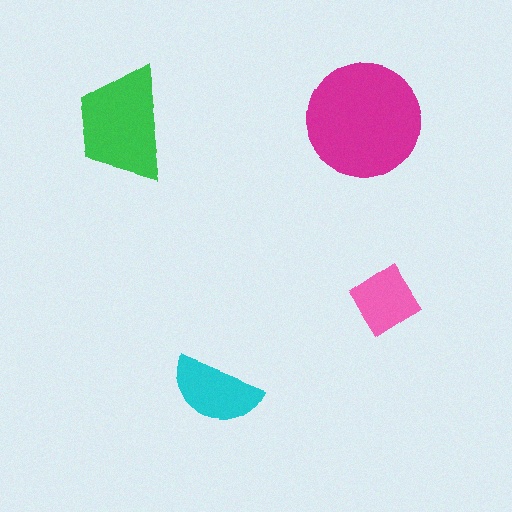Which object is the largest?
The magenta circle.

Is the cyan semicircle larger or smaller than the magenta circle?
Smaller.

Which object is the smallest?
The pink diamond.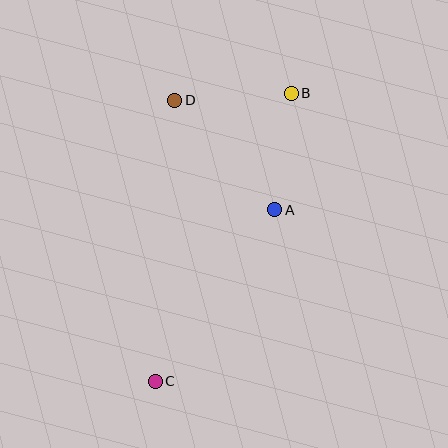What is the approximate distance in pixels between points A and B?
The distance between A and B is approximately 118 pixels.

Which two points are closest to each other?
Points B and D are closest to each other.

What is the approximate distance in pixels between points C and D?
The distance between C and D is approximately 281 pixels.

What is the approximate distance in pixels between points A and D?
The distance between A and D is approximately 148 pixels.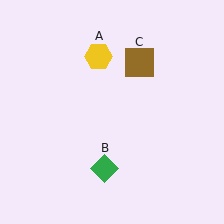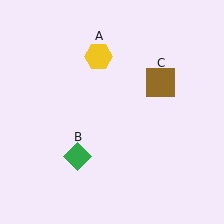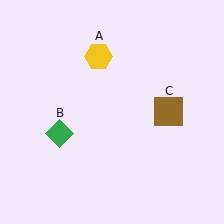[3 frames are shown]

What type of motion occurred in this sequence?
The green diamond (object B), brown square (object C) rotated clockwise around the center of the scene.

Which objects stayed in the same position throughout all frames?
Yellow hexagon (object A) remained stationary.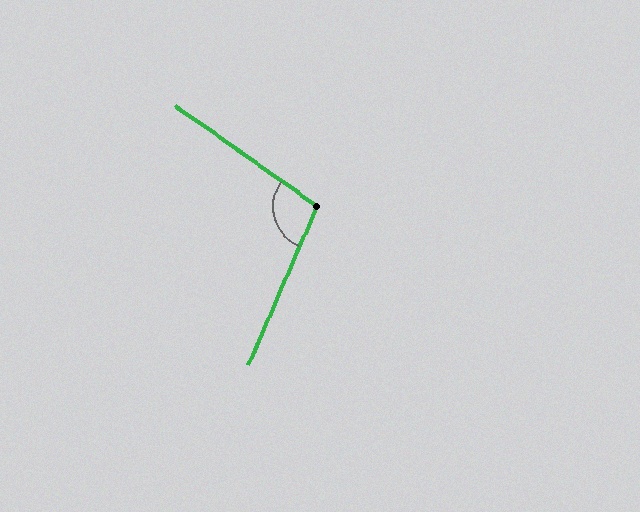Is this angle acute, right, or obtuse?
It is obtuse.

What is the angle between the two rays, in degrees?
Approximately 102 degrees.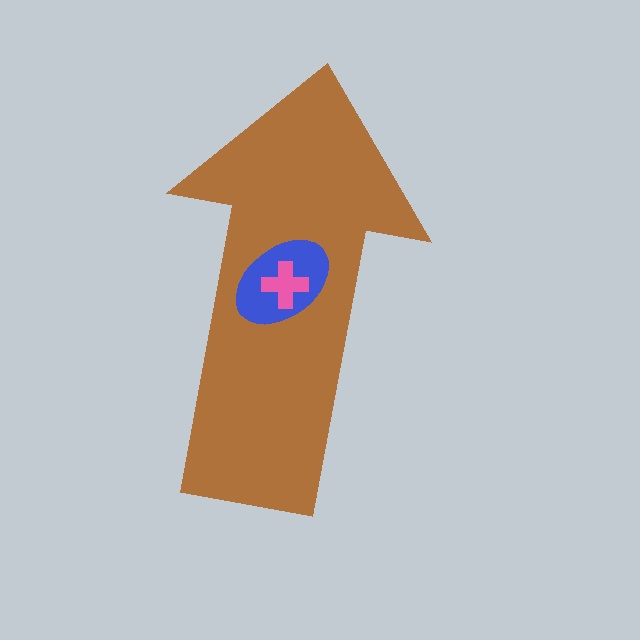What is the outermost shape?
The brown arrow.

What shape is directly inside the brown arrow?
The blue ellipse.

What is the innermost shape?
The pink cross.